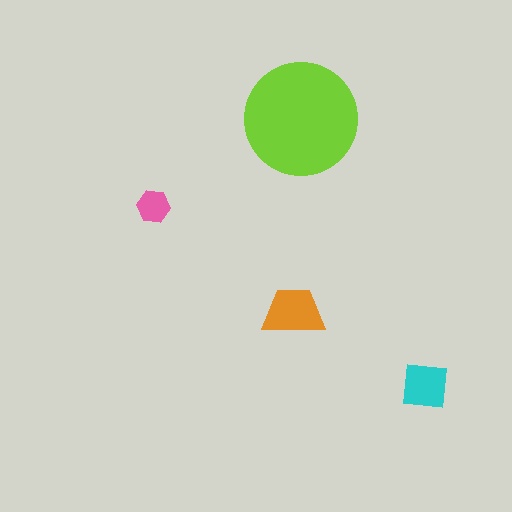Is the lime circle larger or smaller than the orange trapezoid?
Larger.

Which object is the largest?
The lime circle.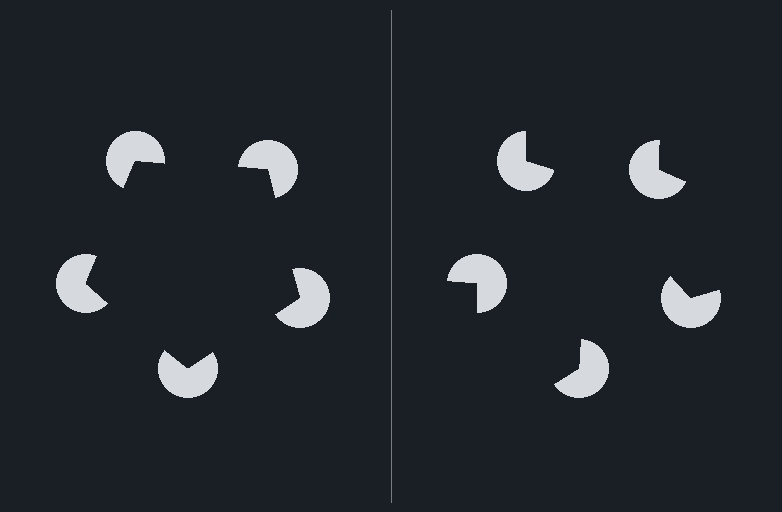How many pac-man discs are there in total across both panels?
10 — 5 on each side.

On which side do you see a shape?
An illusory pentagon appears on the left side. On the right side the wedge cuts are rotated, so no coherent shape forms.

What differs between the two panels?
The pac-man discs are positioned identically on both sides; only the wedge orientations differ. On the left they align to a pentagon; on the right they are misaligned.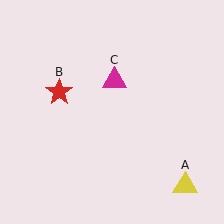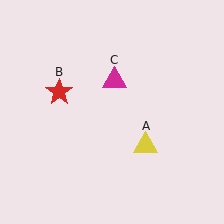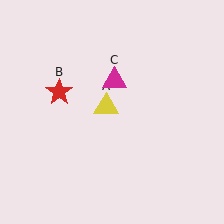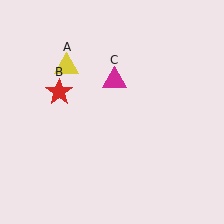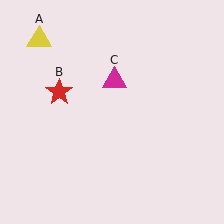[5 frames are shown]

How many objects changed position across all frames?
1 object changed position: yellow triangle (object A).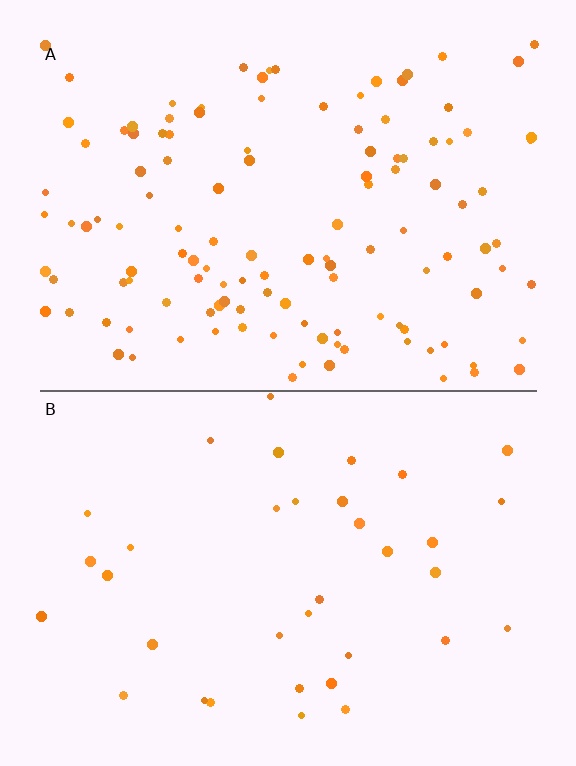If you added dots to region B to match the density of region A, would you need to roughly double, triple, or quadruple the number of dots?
Approximately triple.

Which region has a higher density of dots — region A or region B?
A (the top).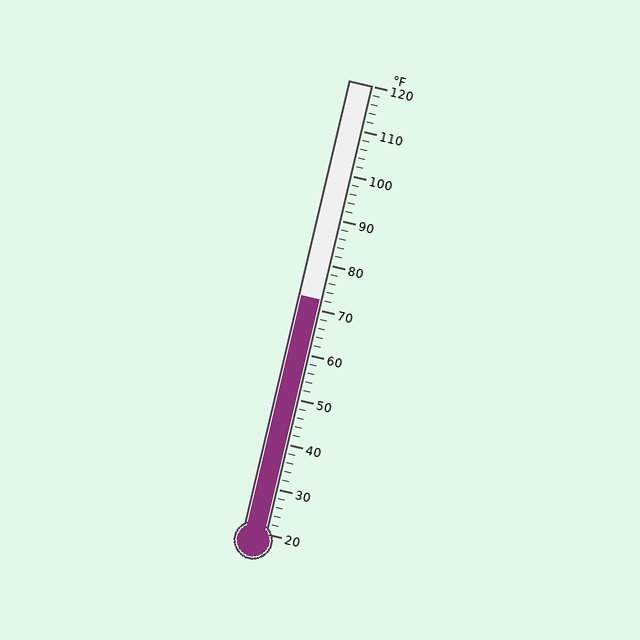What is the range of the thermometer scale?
The thermometer scale ranges from 20°F to 120°F.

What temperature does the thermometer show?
The thermometer shows approximately 72°F.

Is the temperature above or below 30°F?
The temperature is above 30°F.